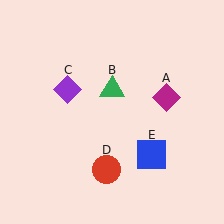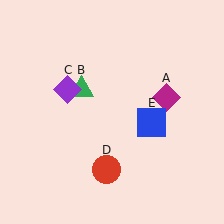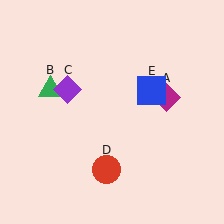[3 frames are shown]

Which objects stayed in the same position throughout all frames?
Magenta diamond (object A) and purple diamond (object C) and red circle (object D) remained stationary.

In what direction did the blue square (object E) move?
The blue square (object E) moved up.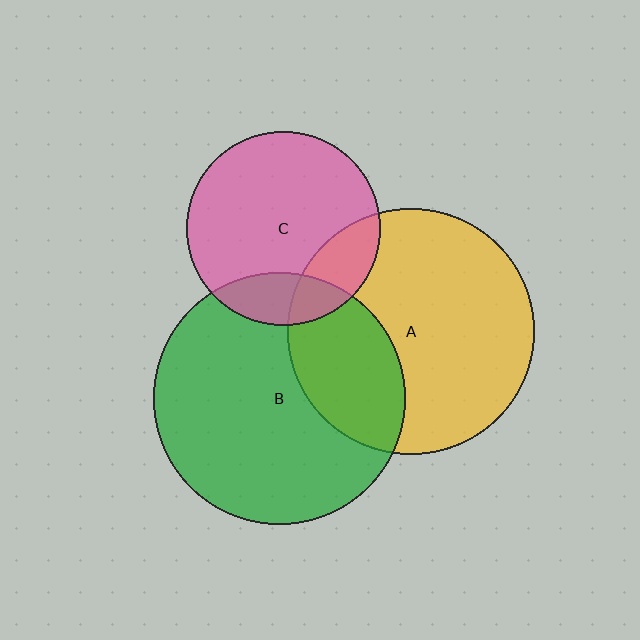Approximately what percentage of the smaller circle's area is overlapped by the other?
Approximately 15%.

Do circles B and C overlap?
Yes.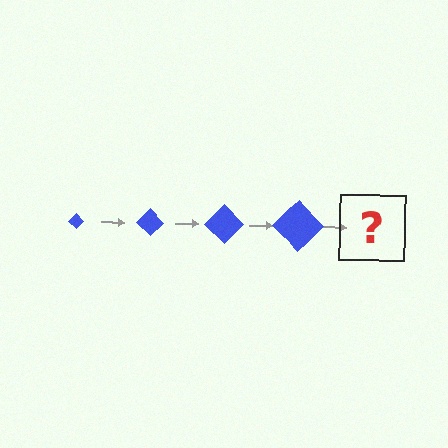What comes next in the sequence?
The next element should be a blue diamond, larger than the previous one.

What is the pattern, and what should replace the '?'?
The pattern is that the diamond gets progressively larger each step. The '?' should be a blue diamond, larger than the previous one.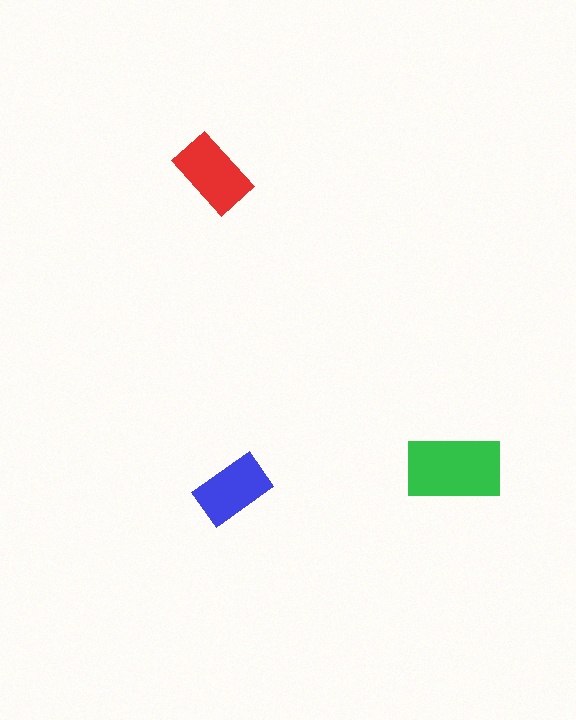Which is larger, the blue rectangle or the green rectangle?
The green one.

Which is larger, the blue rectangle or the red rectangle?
The red one.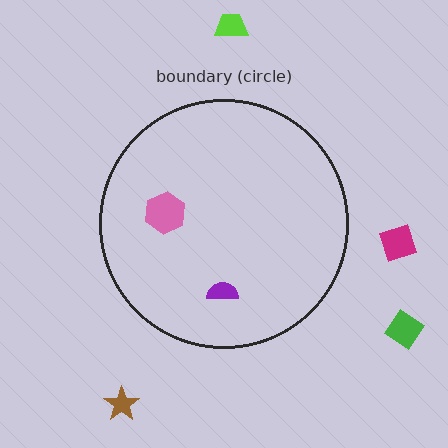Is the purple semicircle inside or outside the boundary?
Inside.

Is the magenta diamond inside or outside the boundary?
Outside.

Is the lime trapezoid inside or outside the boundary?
Outside.